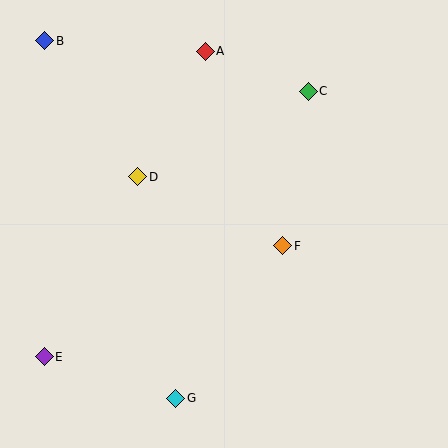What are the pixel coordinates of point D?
Point D is at (138, 177).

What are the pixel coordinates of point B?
Point B is at (45, 41).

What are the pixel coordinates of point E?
Point E is at (44, 357).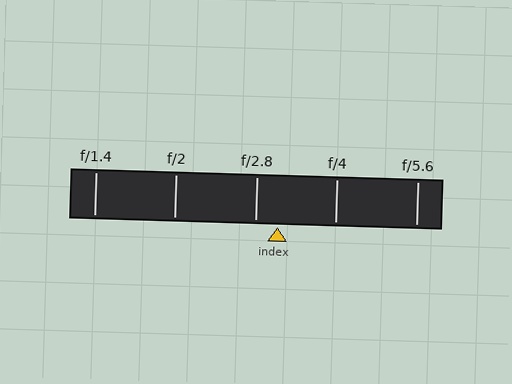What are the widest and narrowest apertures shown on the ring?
The widest aperture shown is f/1.4 and the narrowest is f/5.6.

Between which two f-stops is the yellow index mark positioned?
The index mark is between f/2.8 and f/4.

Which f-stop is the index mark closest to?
The index mark is closest to f/2.8.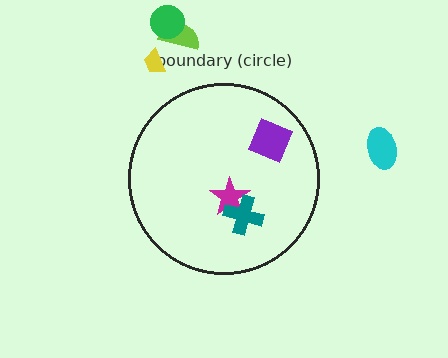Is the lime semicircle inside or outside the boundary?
Outside.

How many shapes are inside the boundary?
3 inside, 4 outside.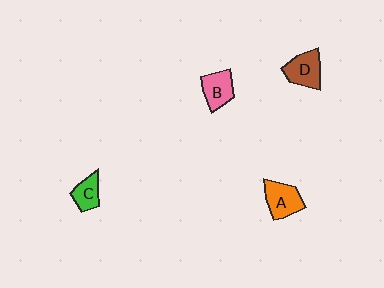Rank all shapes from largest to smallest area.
From largest to smallest: A (orange), D (brown), B (pink), C (green).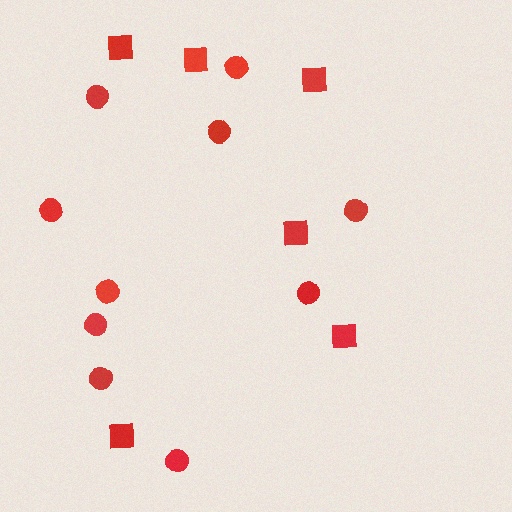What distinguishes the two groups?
There are 2 groups: one group of circles (10) and one group of squares (6).